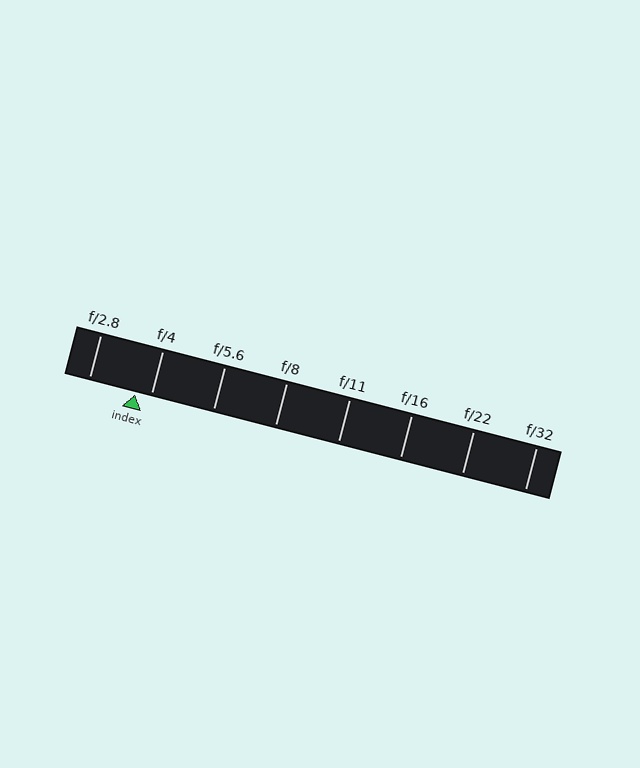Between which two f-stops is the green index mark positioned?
The index mark is between f/2.8 and f/4.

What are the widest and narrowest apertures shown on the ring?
The widest aperture shown is f/2.8 and the narrowest is f/32.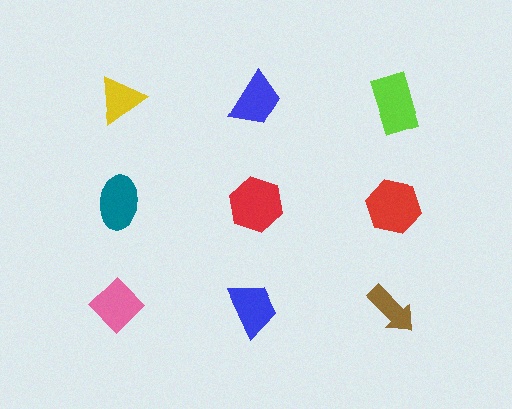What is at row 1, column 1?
A yellow triangle.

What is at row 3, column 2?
A blue trapezoid.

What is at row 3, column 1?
A pink diamond.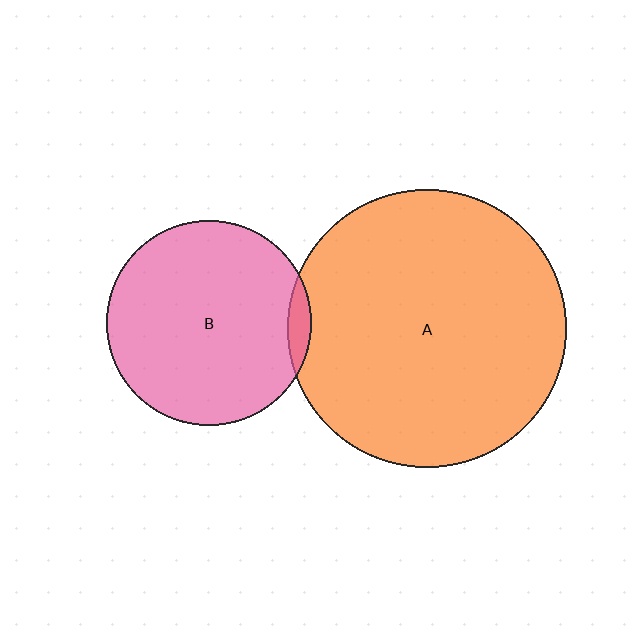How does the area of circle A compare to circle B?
Approximately 1.8 times.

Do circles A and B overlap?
Yes.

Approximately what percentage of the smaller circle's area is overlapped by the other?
Approximately 5%.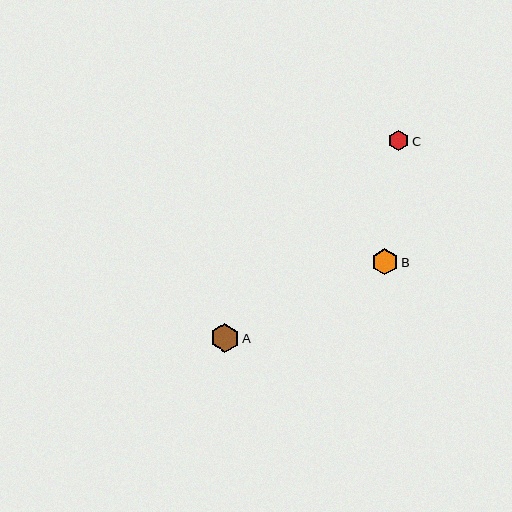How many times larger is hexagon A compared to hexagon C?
Hexagon A is approximately 1.4 times the size of hexagon C.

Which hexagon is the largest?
Hexagon A is the largest with a size of approximately 29 pixels.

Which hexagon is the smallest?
Hexagon C is the smallest with a size of approximately 21 pixels.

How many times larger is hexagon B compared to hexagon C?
Hexagon B is approximately 1.3 times the size of hexagon C.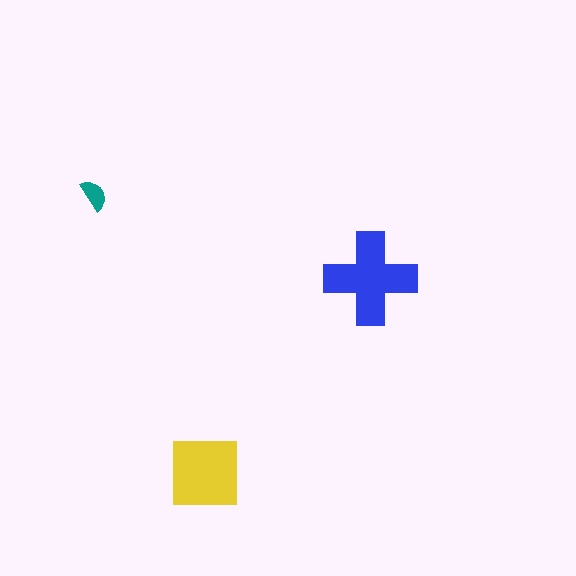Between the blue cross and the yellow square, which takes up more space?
The blue cross.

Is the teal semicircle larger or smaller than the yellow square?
Smaller.